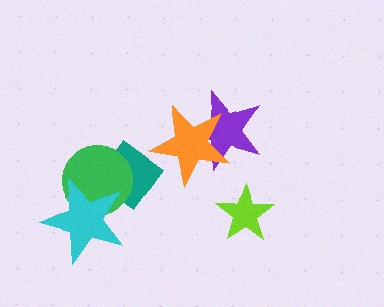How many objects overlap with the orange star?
2 objects overlap with the orange star.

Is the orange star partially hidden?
No, no other shape covers it.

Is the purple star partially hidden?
Yes, it is partially covered by another shape.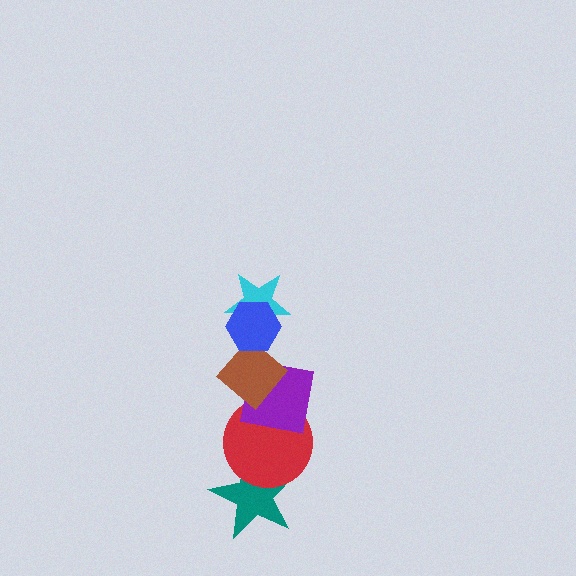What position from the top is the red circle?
The red circle is 5th from the top.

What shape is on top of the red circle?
The purple square is on top of the red circle.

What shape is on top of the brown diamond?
The cyan star is on top of the brown diamond.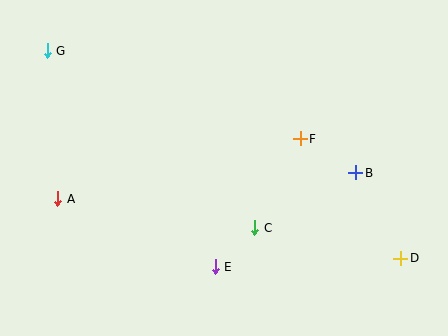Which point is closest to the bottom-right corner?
Point D is closest to the bottom-right corner.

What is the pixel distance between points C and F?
The distance between C and F is 100 pixels.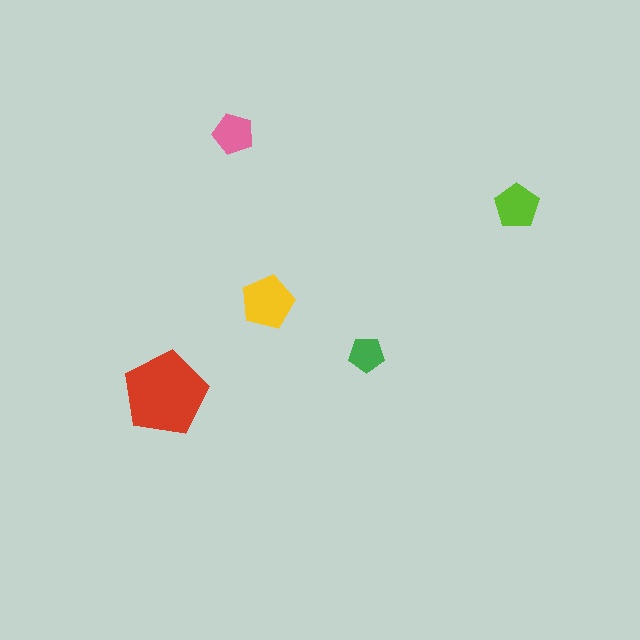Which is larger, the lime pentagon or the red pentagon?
The red one.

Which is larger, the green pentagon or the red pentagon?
The red one.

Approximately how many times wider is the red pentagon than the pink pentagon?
About 2 times wider.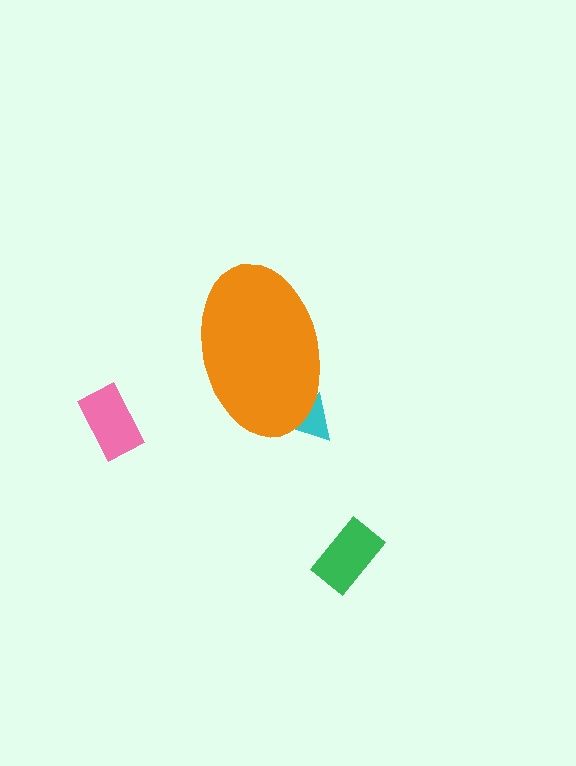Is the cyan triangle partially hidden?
Yes, the cyan triangle is partially hidden behind the orange ellipse.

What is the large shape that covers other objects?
An orange ellipse.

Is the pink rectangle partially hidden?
No, the pink rectangle is fully visible.